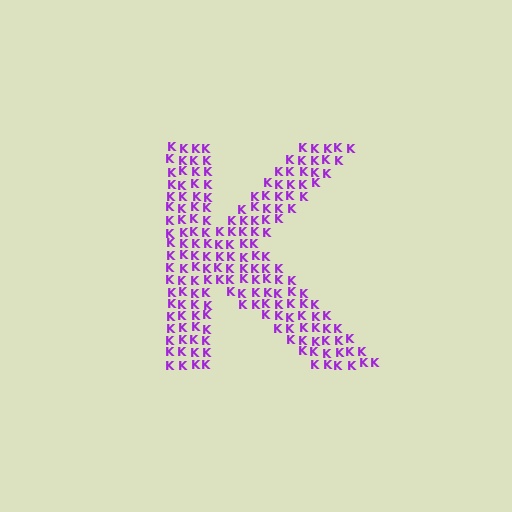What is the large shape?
The large shape is the letter K.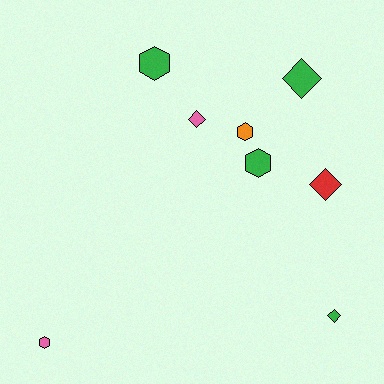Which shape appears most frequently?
Diamond, with 4 objects.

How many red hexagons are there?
There are no red hexagons.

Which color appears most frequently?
Green, with 4 objects.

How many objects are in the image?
There are 8 objects.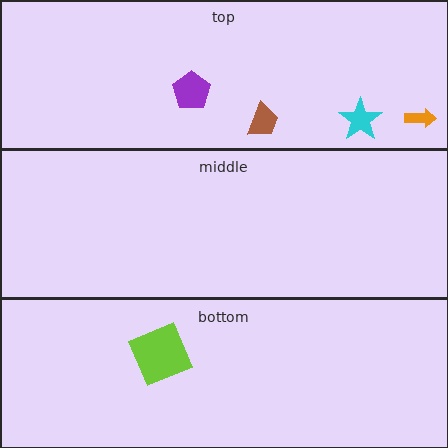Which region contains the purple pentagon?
The top region.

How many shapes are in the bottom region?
1.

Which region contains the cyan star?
The top region.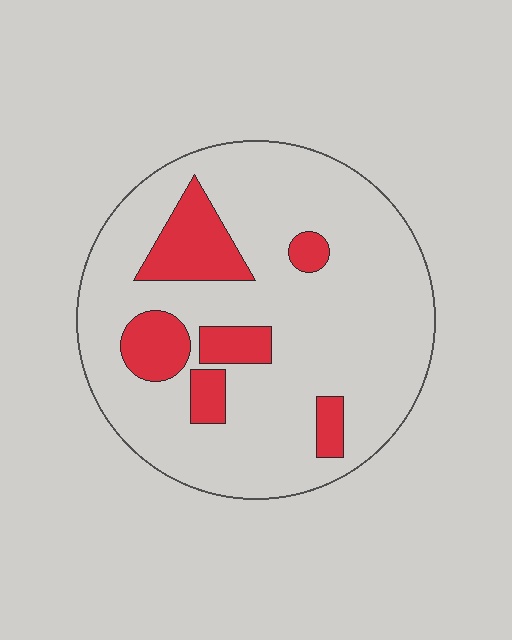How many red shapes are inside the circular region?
6.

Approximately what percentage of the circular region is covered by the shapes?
Approximately 20%.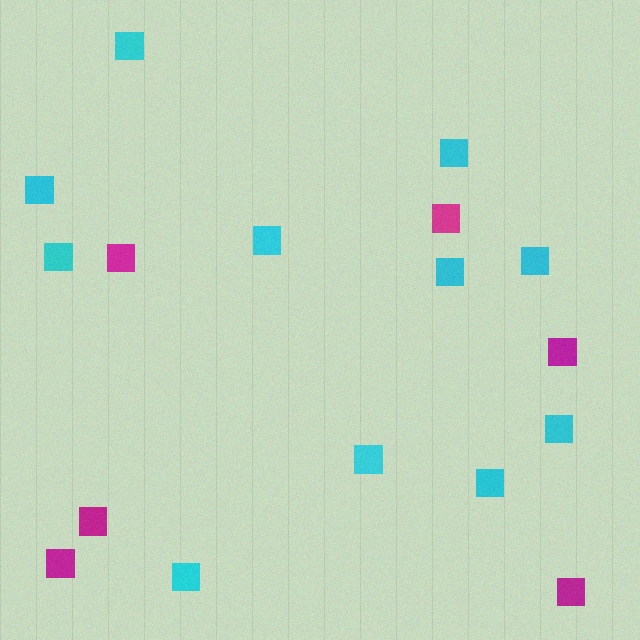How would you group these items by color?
There are 2 groups: one group of magenta squares (6) and one group of cyan squares (11).